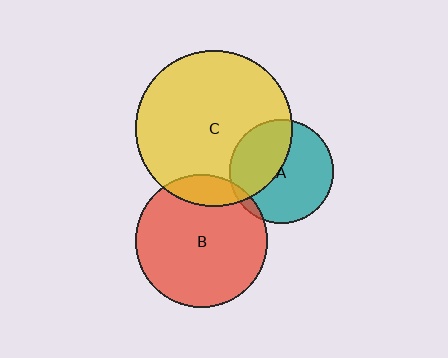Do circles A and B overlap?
Yes.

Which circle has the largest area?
Circle C (yellow).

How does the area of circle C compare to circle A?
Approximately 2.3 times.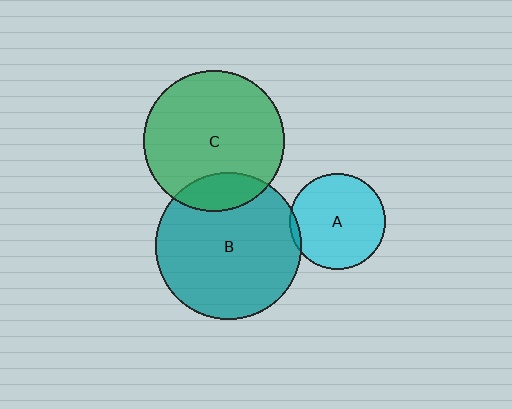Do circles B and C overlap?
Yes.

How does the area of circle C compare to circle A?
Approximately 2.2 times.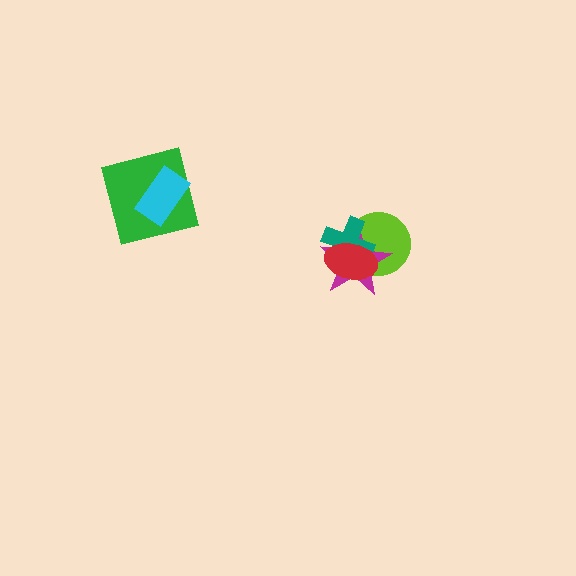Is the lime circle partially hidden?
Yes, it is partially covered by another shape.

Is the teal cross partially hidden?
Yes, it is partially covered by another shape.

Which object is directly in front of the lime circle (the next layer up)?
The magenta star is directly in front of the lime circle.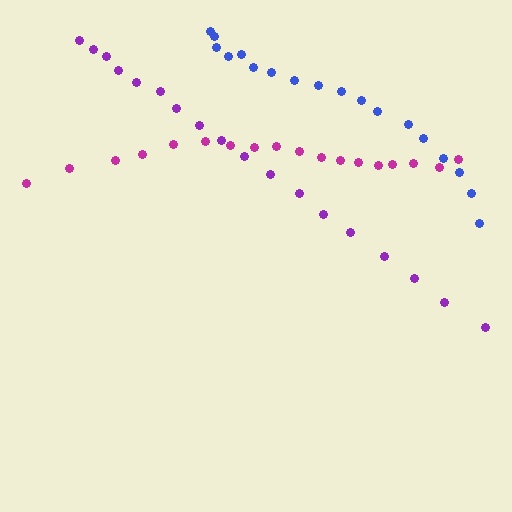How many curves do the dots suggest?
There are 3 distinct paths.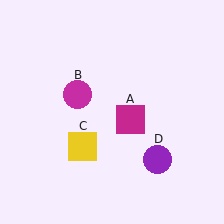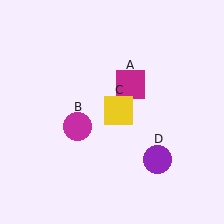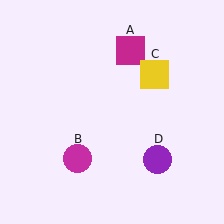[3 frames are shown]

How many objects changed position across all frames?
3 objects changed position: magenta square (object A), magenta circle (object B), yellow square (object C).